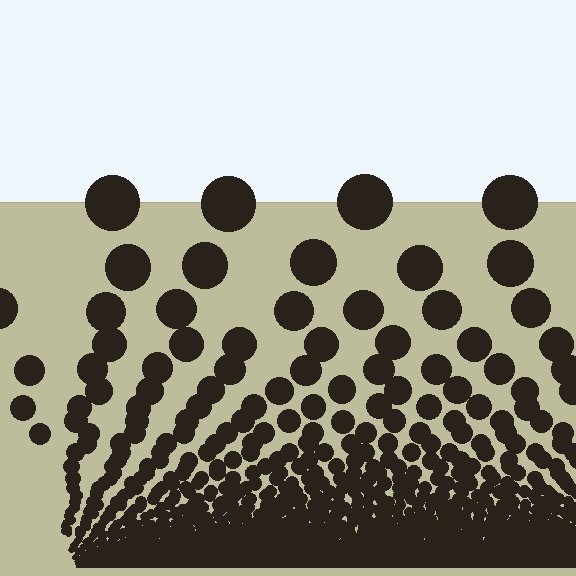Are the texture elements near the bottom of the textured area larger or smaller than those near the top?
Smaller. The gradient is inverted — elements near the bottom are smaller and denser.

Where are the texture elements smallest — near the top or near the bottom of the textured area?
Near the bottom.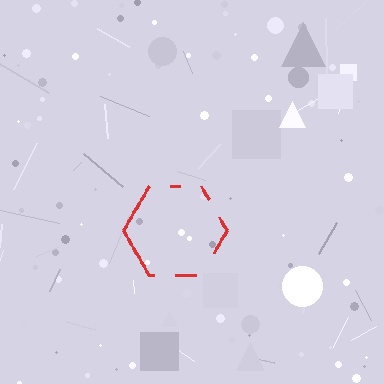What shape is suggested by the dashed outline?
The dashed outline suggests a hexagon.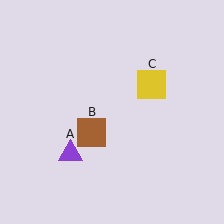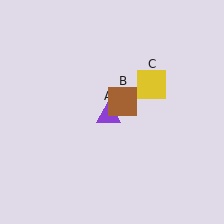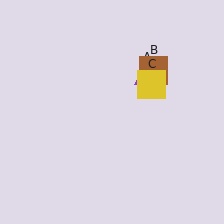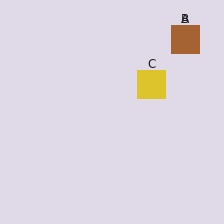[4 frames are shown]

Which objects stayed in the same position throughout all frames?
Yellow square (object C) remained stationary.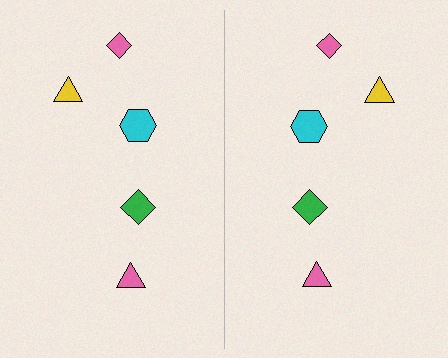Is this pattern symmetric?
Yes, this pattern has bilateral (reflection) symmetry.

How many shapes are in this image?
There are 10 shapes in this image.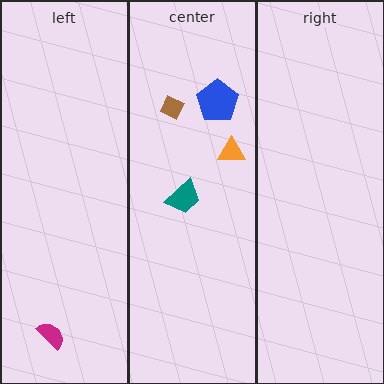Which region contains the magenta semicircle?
The left region.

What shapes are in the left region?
The magenta semicircle.